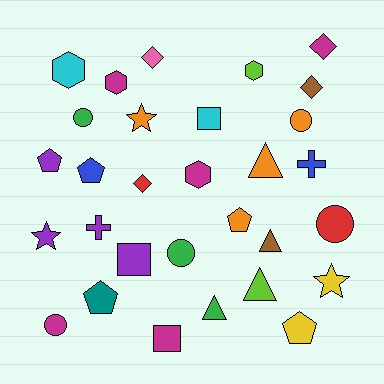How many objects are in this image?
There are 30 objects.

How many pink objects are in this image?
There is 1 pink object.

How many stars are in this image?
There are 3 stars.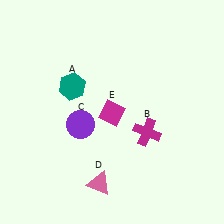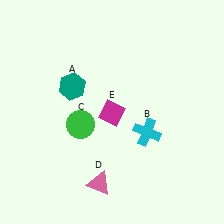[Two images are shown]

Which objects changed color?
B changed from magenta to cyan. C changed from purple to green.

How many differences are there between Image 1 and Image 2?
There are 2 differences between the two images.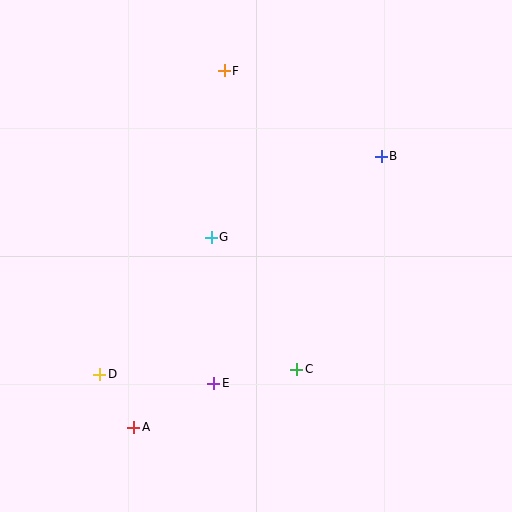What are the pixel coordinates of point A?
Point A is at (134, 427).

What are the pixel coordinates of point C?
Point C is at (297, 369).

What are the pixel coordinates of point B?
Point B is at (381, 156).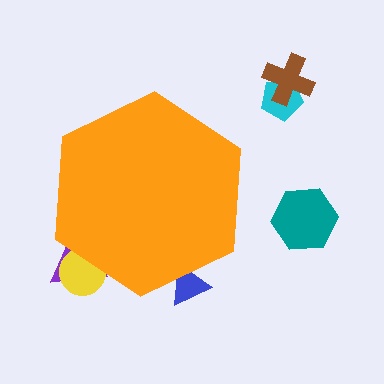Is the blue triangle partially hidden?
Yes, the blue triangle is partially hidden behind the orange hexagon.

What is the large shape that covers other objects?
An orange hexagon.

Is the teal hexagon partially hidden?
No, the teal hexagon is fully visible.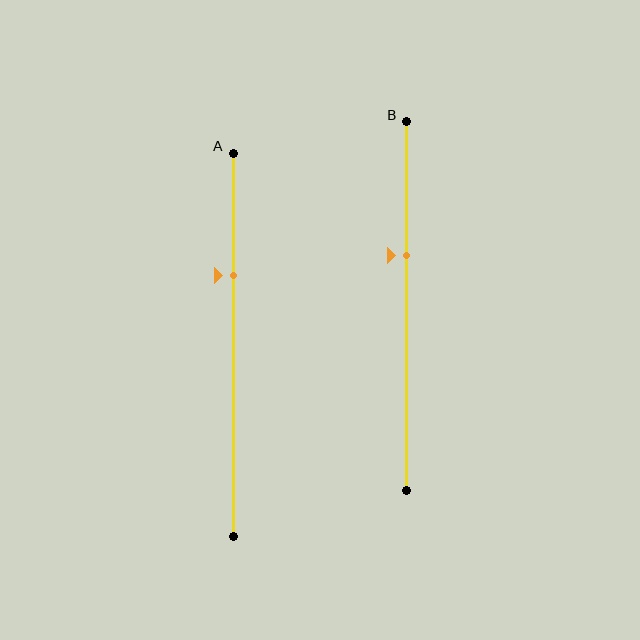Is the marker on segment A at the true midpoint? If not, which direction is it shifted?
No, the marker on segment A is shifted upward by about 18% of the segment length.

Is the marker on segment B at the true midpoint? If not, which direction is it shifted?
No, the marker on segment B is shifted upward by about 14% of the segment length.